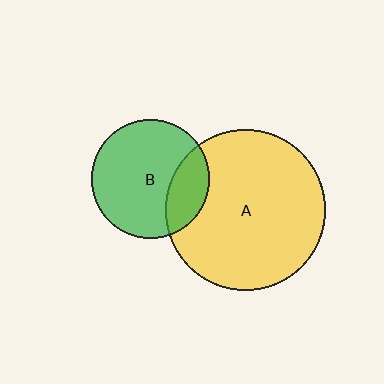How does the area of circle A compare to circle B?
Approximately 1.8 times.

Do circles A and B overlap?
Yes.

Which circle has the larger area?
Circle A (yellow).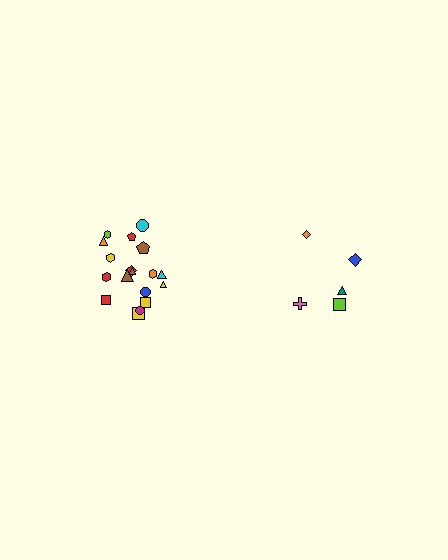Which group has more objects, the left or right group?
The left group.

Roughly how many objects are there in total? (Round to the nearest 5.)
Roughly 25 objects in total.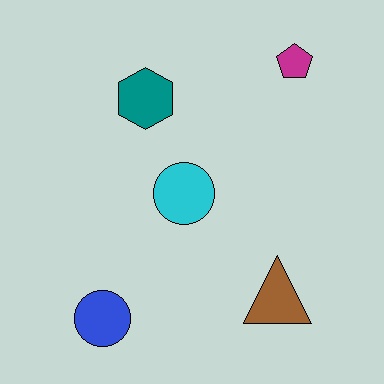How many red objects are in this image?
There are no red objects.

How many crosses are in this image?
There are no crosses.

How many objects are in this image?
There are 5 objects.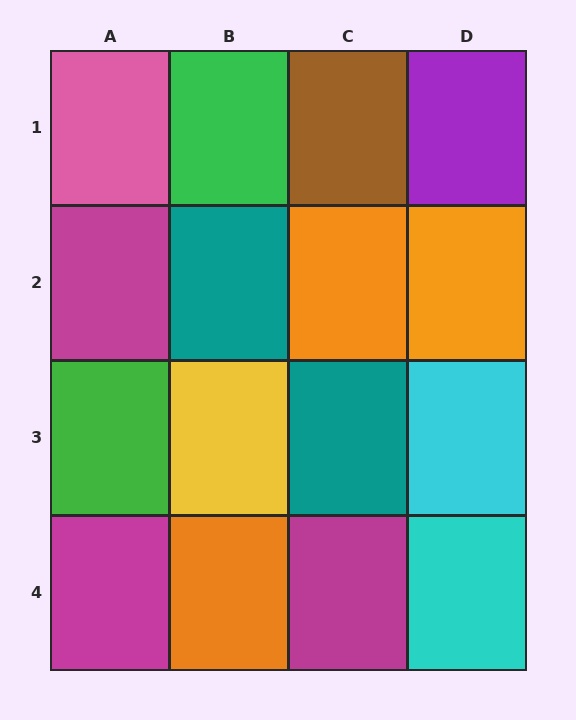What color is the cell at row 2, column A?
Magenta.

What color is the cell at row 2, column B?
Teal.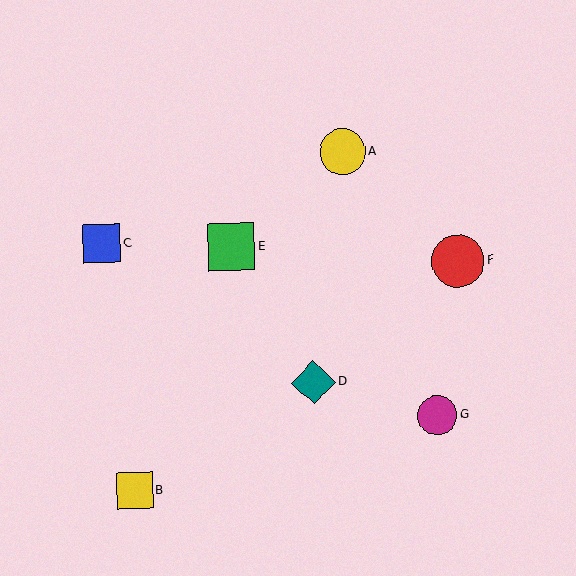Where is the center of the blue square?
The center of the blue square is at (101, 243).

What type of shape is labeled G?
Shape G is a magenta circle.